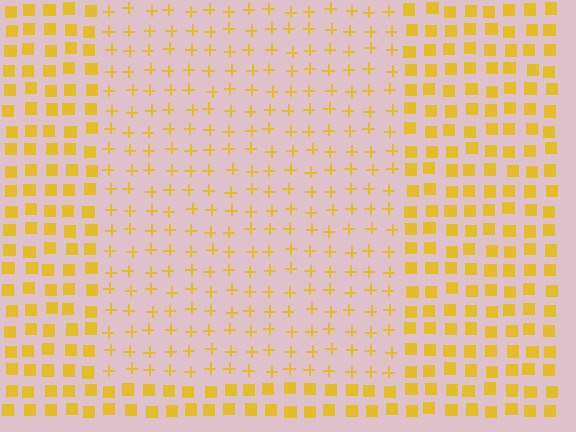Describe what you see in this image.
The image is filled with small yellow elements arranged in a uniform grid. A rectangle-shaped region contains plus signs, while the surrounding area contains squares. The boundary is defined purely by the change in element shape.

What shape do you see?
I see a rectangle.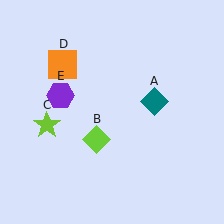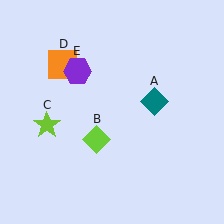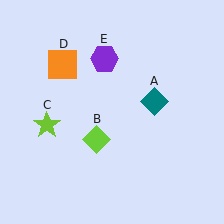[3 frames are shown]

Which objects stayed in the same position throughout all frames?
Teal diamond (object A) and lime diamond (object B) and lime star (object C) and orange square (object D) remained stationary.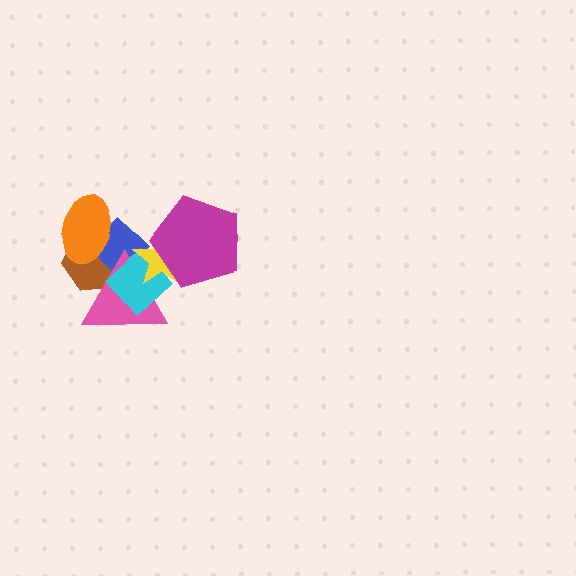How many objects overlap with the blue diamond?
5 objects overlap with the blue diamond.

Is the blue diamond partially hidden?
Yes, it is partially covered by another shape.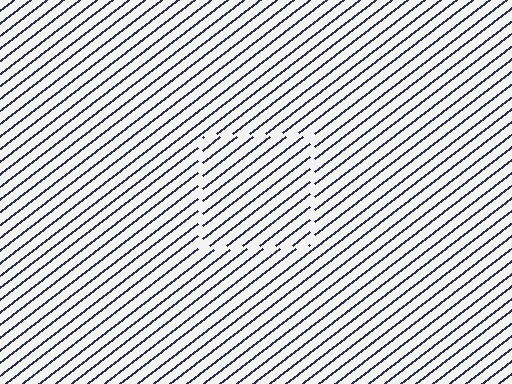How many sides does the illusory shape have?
4 sides — the line-ends trace a square.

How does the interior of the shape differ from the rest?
The interior of the shape contains the same grating, shifted by half a period — the contour is defined by the phase discontinuity where line-ends from the inner and outer gratings abut.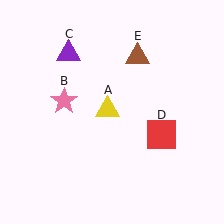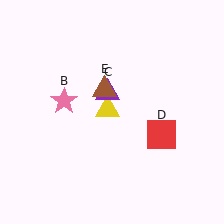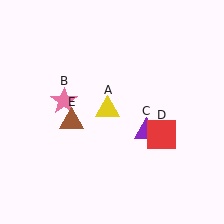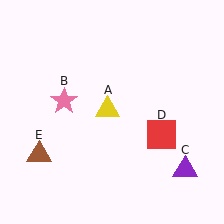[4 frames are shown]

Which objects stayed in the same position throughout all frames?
Yellow triangle (object A) and pink star (object B) and red square (object D) remained stationary.